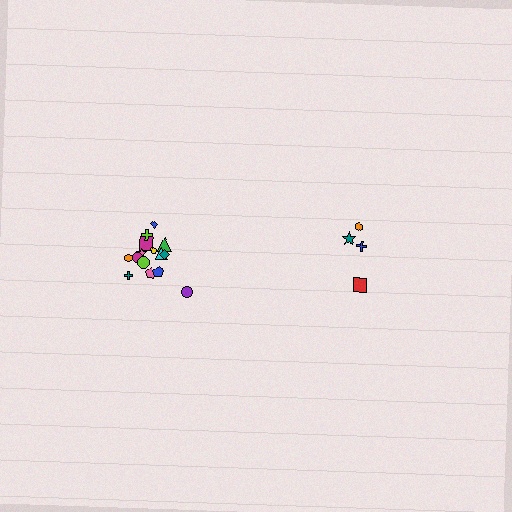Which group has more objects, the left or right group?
The left group.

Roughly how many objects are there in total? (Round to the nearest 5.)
Roughly 20 objects in total.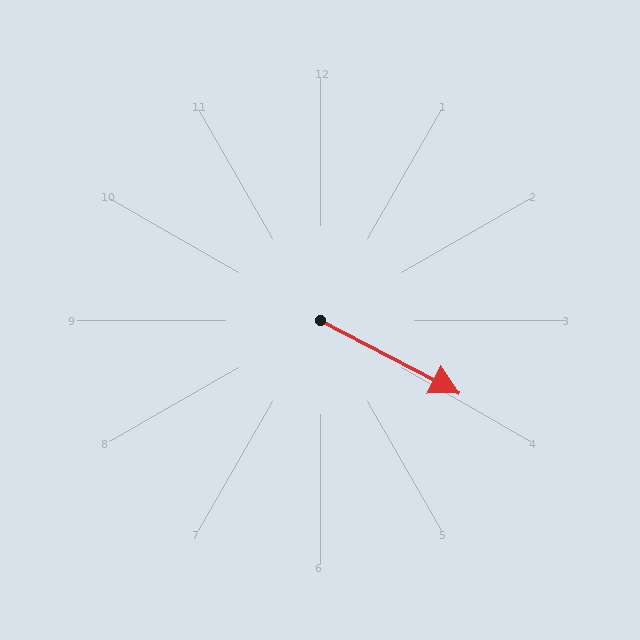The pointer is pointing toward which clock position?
Roughly 4 o'clock.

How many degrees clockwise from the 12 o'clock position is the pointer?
Approximately 118 degrees.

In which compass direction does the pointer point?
Southeast.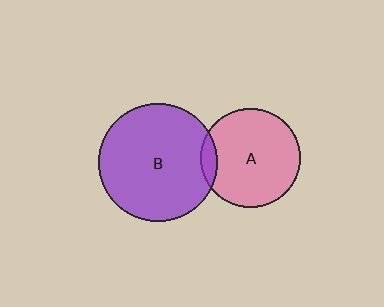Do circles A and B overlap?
Yes.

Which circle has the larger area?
Circle B (purple).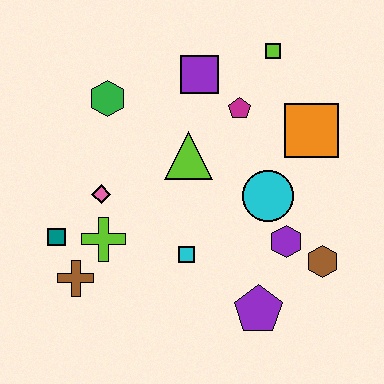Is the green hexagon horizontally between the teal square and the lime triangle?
Yes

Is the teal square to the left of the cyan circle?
Yes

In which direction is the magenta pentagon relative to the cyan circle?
The magenta pentagon is above the cyan circle.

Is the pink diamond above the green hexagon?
No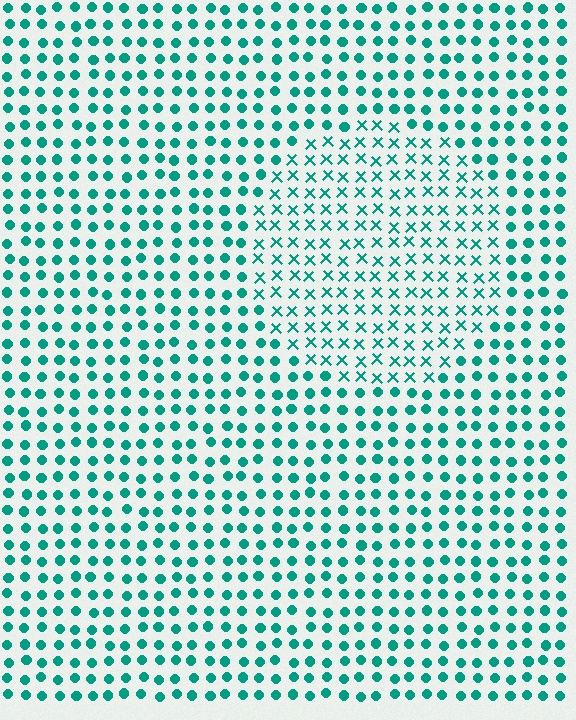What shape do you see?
I see a circle.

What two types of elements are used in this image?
The image uses X marks inside the circle region and circles outside it.